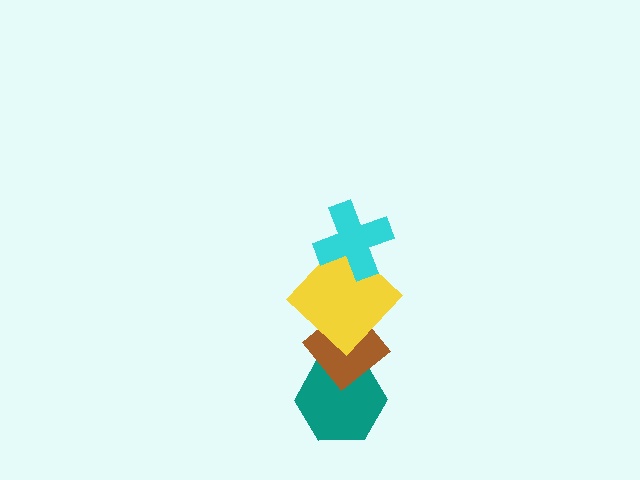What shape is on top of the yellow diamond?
The cyan cross is on top of the yellow diamond.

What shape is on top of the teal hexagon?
The brown diamond is on top of the teal hexagon.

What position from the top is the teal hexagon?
The teal hexagon is 4th from the top.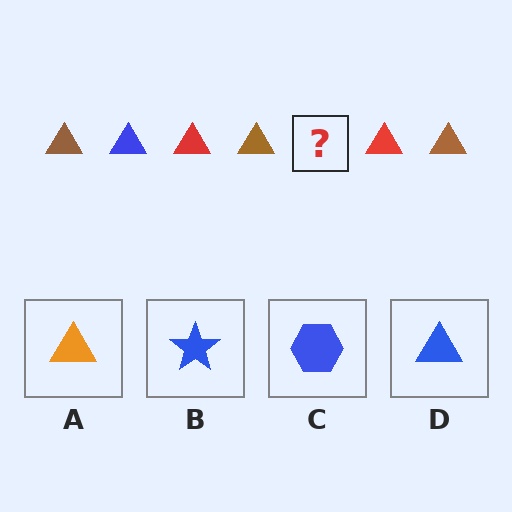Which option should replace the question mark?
Option D.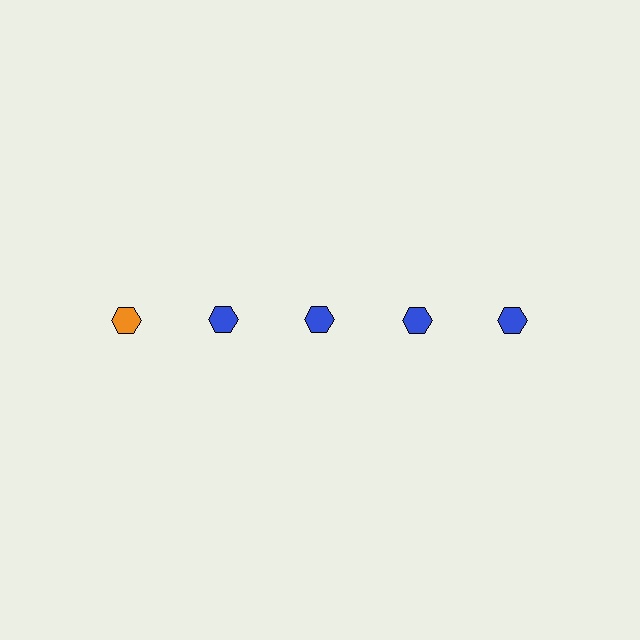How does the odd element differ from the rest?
It has a different color: orange instead of blue.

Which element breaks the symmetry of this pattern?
The orange hexagon in the top row, leftmost column breaks the symmetry. All other shapes are blue hexagons.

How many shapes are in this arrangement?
There are 5 shapes arranged in a grid pattern.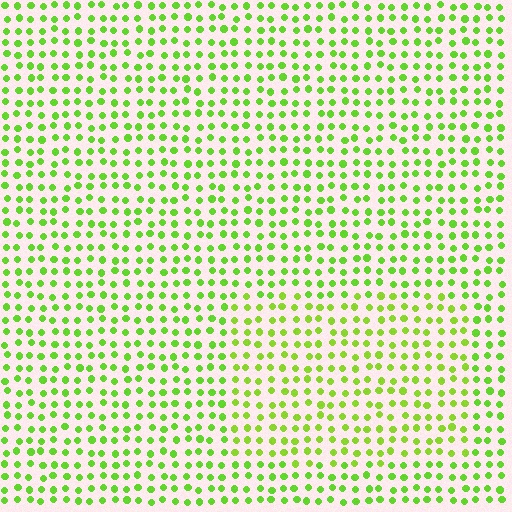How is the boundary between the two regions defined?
The boundary is defined purely by a slight shift in hue (about 14 degrees). Spacing, size, and orientation are identical on both sides.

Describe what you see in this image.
The image is filled with small lime elements in a uniform arrangement. A rectangle-shaped region is visible where the elements are tinted to a slightly different hue, forming a subtle color boundary.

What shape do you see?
I see a rectangle.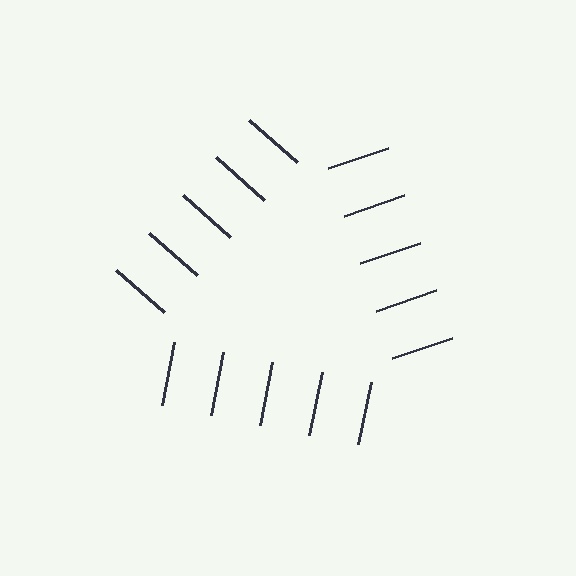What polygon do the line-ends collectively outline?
An illusory triangle — the line segments terminate on its edges but no continuous stroke is drawn.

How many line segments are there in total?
15 — 5 along each of the 3 edges.